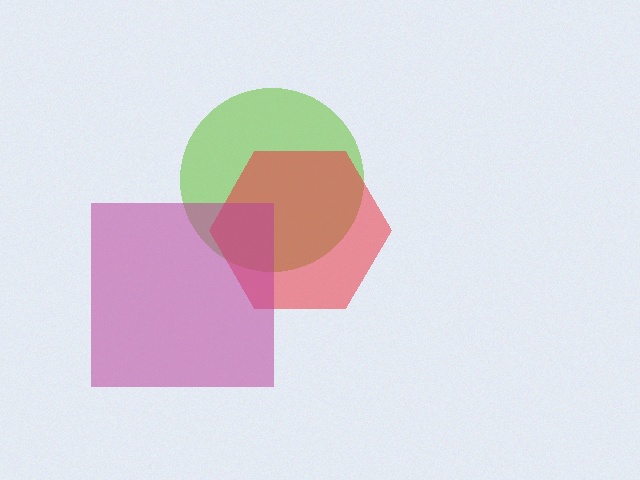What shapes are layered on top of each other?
The layered shapes are: a lime circle, a red hexagon, a magenta square.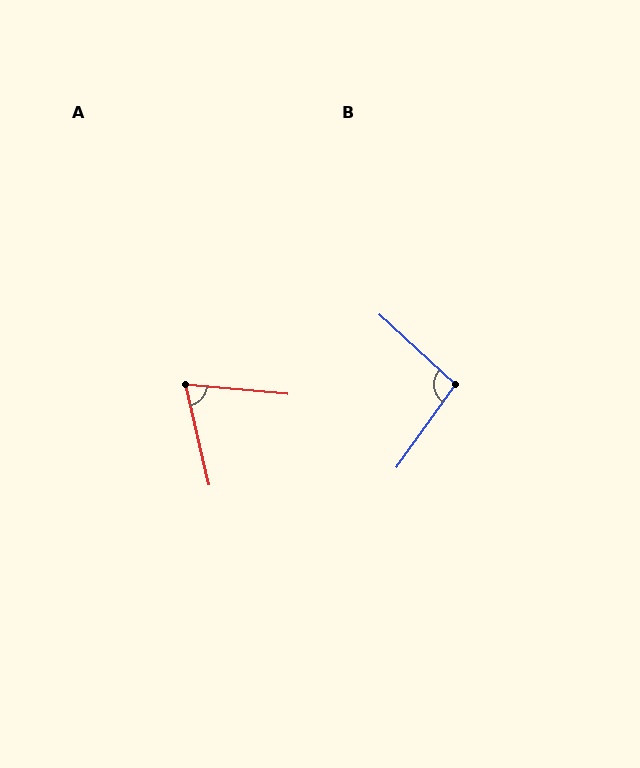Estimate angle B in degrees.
Approximately 97 degrees.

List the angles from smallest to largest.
A (71°), B (97°).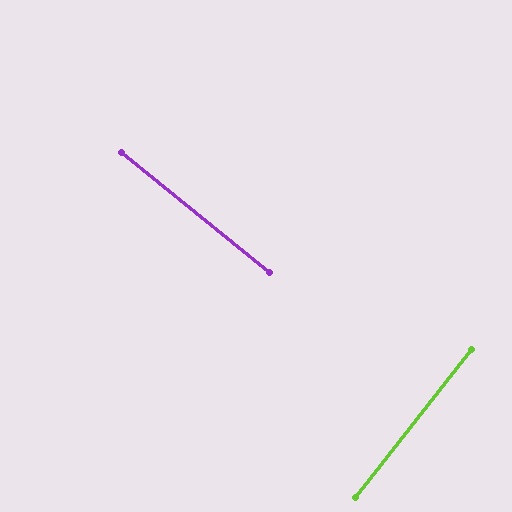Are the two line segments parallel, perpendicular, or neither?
Perpendicular — they meet at approximately 89°.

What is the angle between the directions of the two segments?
Approximately 89 degrees.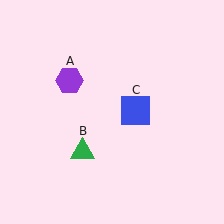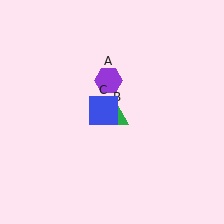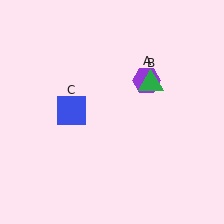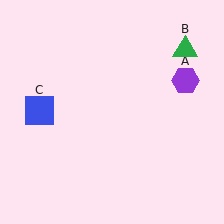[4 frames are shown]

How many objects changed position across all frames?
3 objects changed position: purple hexagon (object A), green triangle (object B), blue square (object C).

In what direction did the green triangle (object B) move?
The green triangle (object B) moved up and to the right.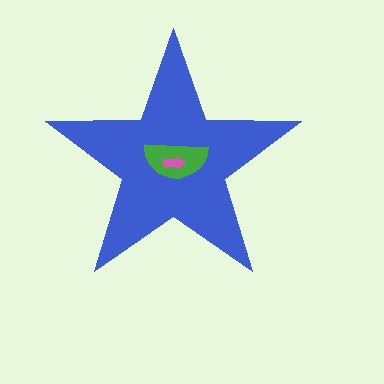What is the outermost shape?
The blue star.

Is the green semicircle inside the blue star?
Yes.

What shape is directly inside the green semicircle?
The pink arrow.